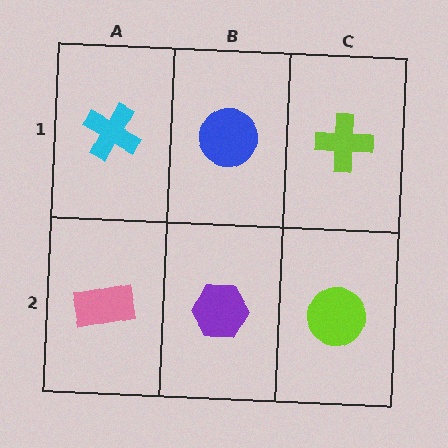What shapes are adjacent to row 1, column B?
A purple hexagon (row 2, column B), a cyan cross (row 1, column A), a lime cross (row 1, column C).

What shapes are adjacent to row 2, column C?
A lime cross (row 1, column C), a purple hexagon (row 2, column B).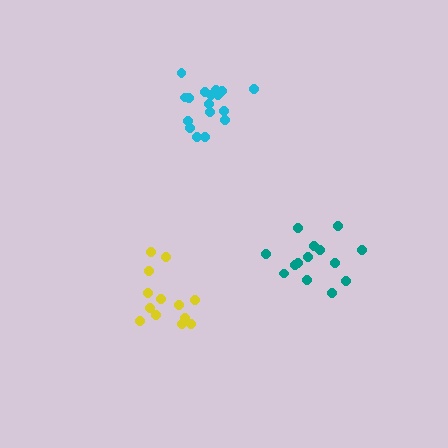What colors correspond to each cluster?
The clusters are colored: yellow, teal, cyan.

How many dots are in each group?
Group 1: 13 dots, Group 2: 14 dots, Group 3: 17 dots (44 total).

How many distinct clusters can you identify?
There are 3 distinct clusters.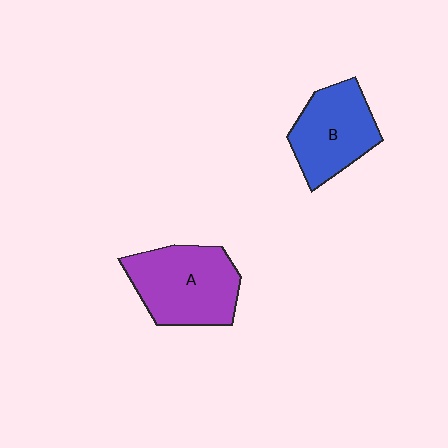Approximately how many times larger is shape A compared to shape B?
Approximately 1.2 times.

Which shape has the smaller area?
Shape B (blue).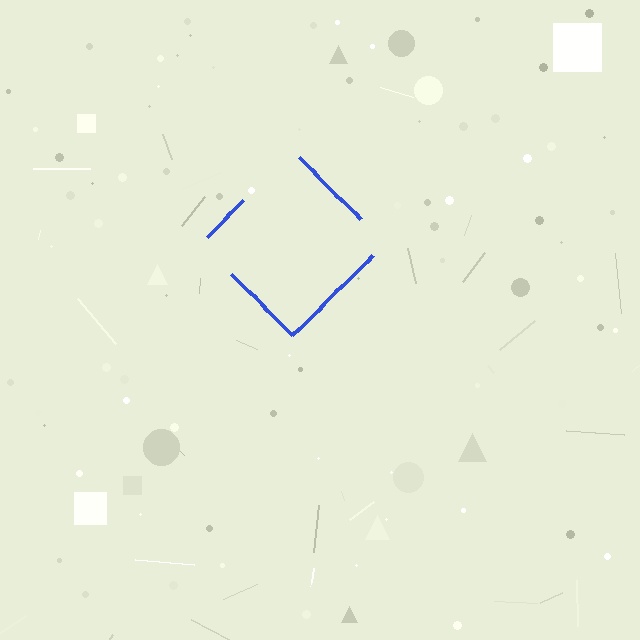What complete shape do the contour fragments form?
The contour fragments form a diamond.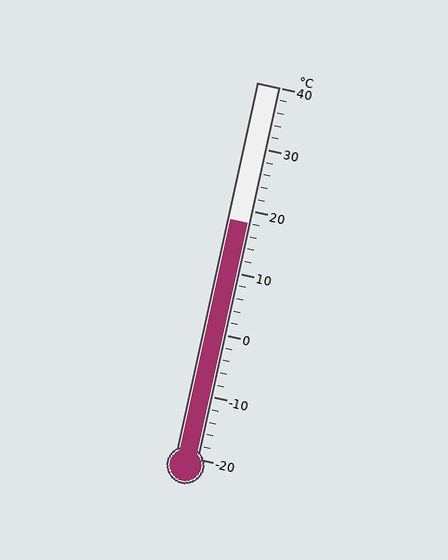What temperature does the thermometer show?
The thermometer shows approximately 18°C.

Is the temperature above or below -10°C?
The temperature is above -10°C.